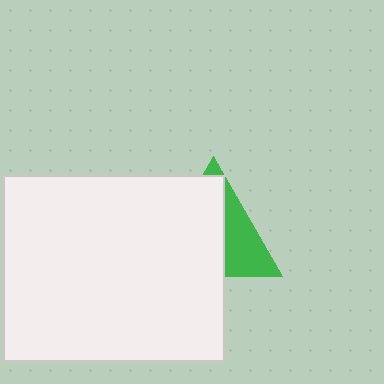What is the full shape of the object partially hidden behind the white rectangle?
The partially hidden object is a green triangle.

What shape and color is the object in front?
The object in front is a white rectangle.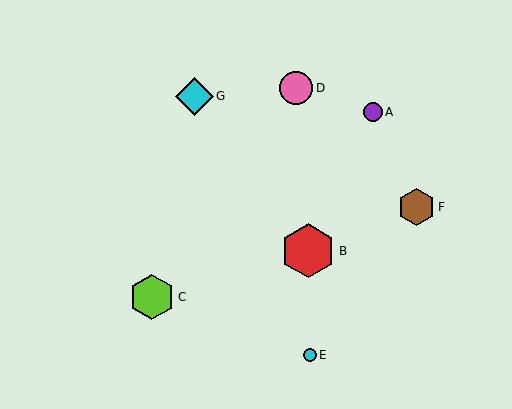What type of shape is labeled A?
Shape A is a purple circle.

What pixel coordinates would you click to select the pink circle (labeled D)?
Click at (296, 88) to select the pink circle D.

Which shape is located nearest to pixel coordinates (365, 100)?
The purple circle (labeled A) at (373, 112) is nearest to that location.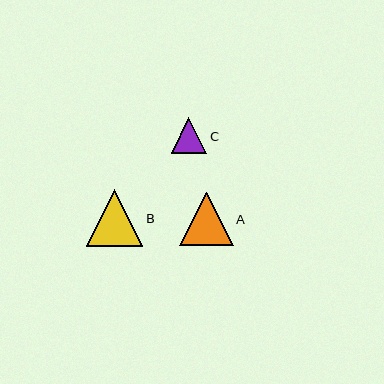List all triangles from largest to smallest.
From largest to smallest: B, A, C.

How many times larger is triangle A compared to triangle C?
Triangle A is approximately 1.5 times the size of triangle C.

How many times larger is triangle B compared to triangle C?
Triangle B is approximately 1.6 times the size of triangle C.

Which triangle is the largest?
Triangle B is the largest with a size of approximately 57 pixels.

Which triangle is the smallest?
Triangle C is the smallest with a size of approximately 36 pixels.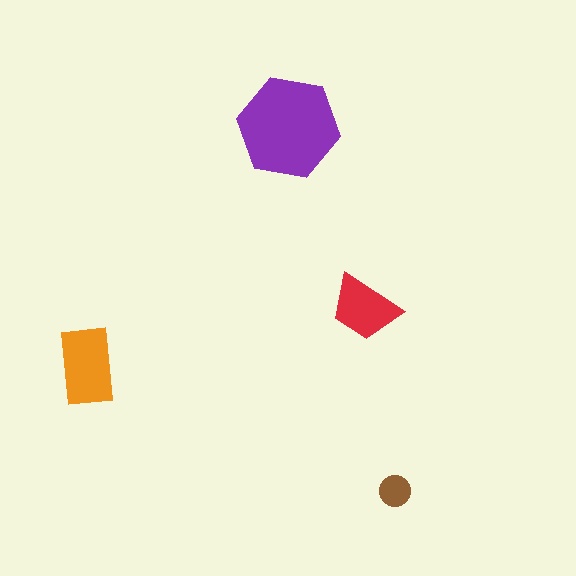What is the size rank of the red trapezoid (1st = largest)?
3rd.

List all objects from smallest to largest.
The brown circle, the red trapezoid, the orange rectangle, the purple hexagon.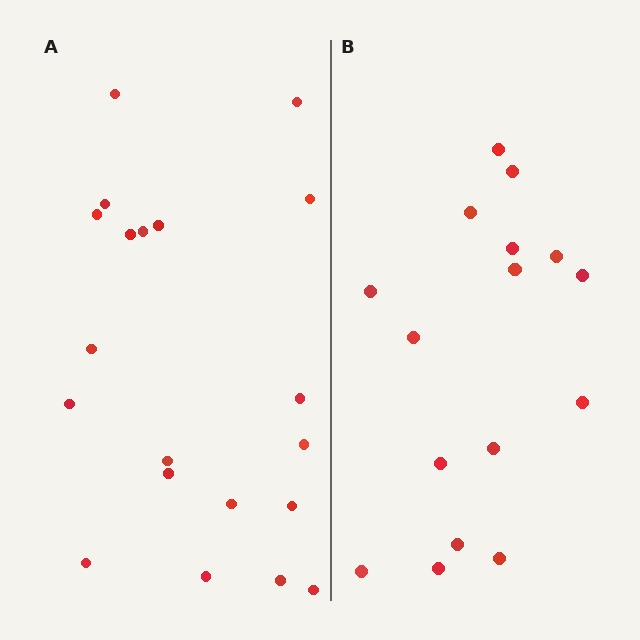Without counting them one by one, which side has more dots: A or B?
Region A (the left region) has more dots.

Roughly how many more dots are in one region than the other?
Region A has about 4 more dots than region B.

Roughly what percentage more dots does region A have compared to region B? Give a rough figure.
About 25% more.